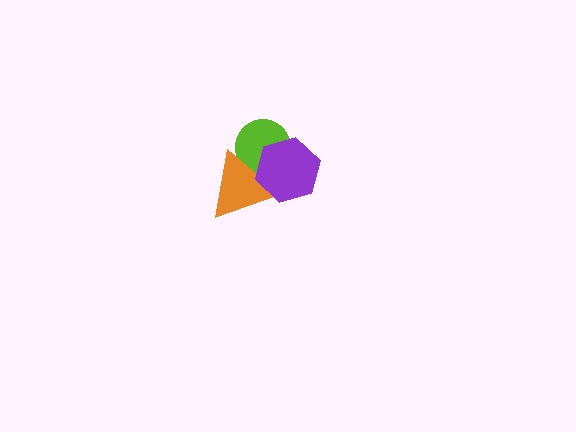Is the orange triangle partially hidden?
Yes, it is partially covered by another shape.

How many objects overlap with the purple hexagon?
2 objects overlap with the purple hexagon.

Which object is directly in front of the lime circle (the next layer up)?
The orange triangle is directly in front of the lime circle.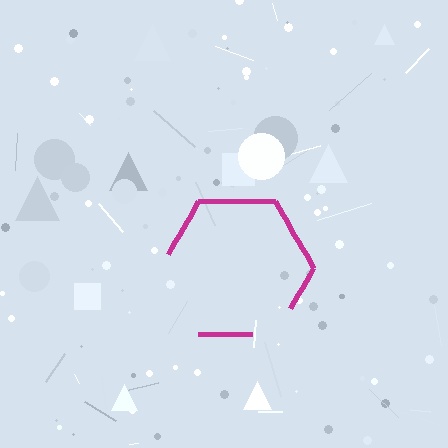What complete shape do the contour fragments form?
The contour fragments form a hexagon.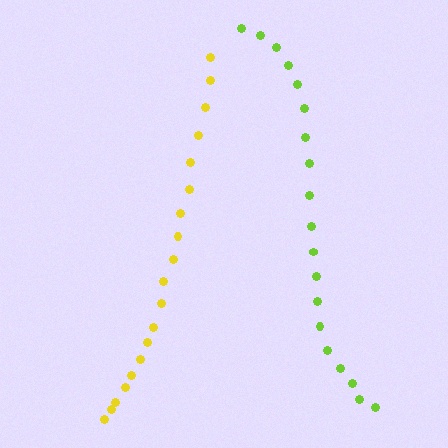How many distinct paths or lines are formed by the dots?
There are 2 distinct paths.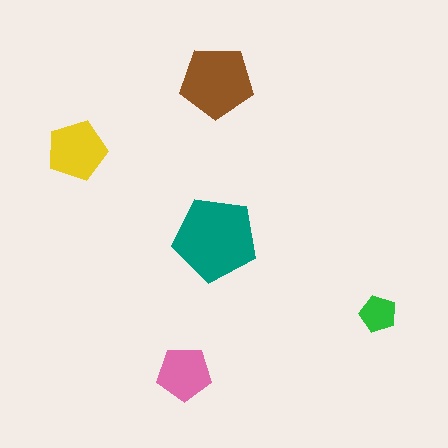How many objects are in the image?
There are 5 objects in the image.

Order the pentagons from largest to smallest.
the teal one, the brown one, the yellow one, the pink one, the green one.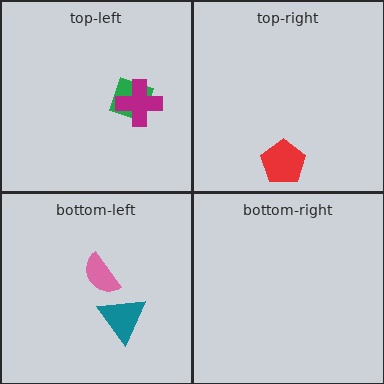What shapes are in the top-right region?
The red pentagon.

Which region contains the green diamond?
The top-left region.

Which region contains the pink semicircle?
The bottom-left region.